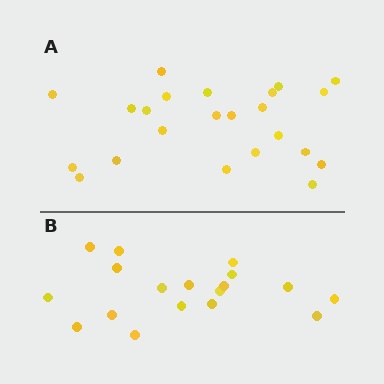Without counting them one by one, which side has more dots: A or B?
Region A (the top region) has more dots.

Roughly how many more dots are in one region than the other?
Region A has about 5 more dots than region B.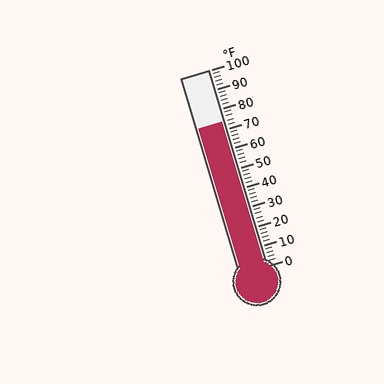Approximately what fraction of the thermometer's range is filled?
The thermometer is filled to approximately 75% of its range.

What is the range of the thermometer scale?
The thermometer scale ranges from 0°F to 100°F.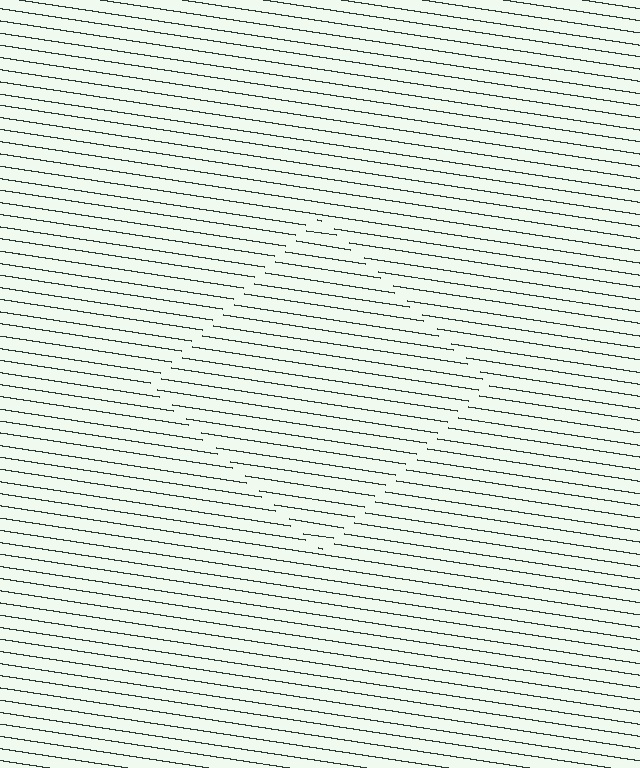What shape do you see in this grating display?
An illusory square. The interior of the shape contains the same grating, shifted by half a period — the contour is defined by the phase discontinuity where line-ends from the inner and outer gratings abut.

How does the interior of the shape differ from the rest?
The interior of the shape contains the same grating, shifted by half a period — the contour is defined by the phase discontinuity where line-ends from the inner and outer gratings abut.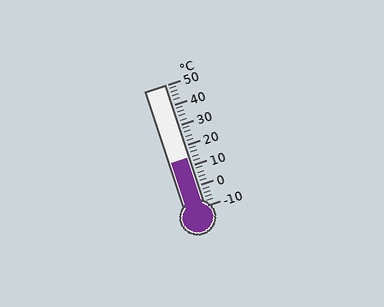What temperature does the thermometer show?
The thermometer shows approximately 14°C.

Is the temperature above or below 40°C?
The temperature is below 40°C.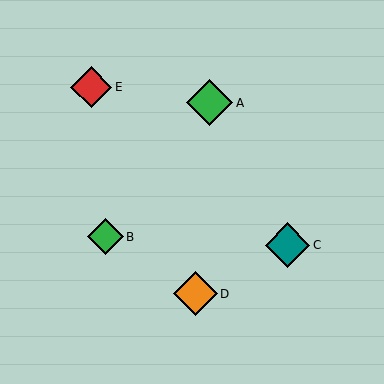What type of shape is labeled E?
Shape E is a red diamond.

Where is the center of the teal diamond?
The center of the teal diamond is at (288, 245).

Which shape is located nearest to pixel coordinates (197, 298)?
The orange diamond (labeled D) at (195, 294) is nearest to that location.